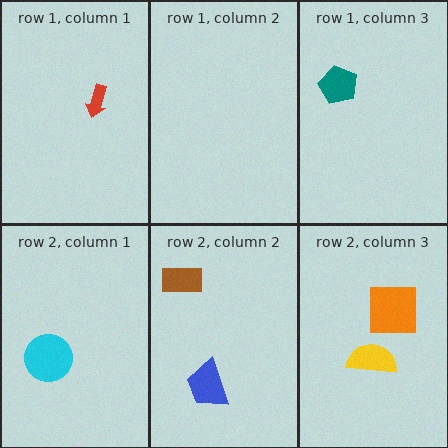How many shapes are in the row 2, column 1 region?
1.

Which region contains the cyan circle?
The row 2, column 1 region.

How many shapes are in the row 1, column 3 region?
1.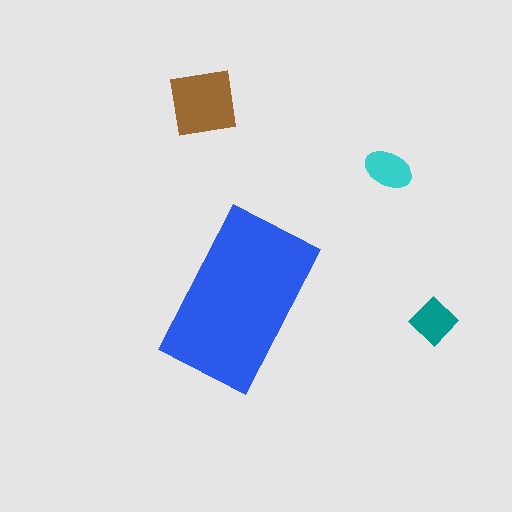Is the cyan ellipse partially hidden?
No, the cyan ellipse is fully visible.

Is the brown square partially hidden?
No, the brown square is fully visible.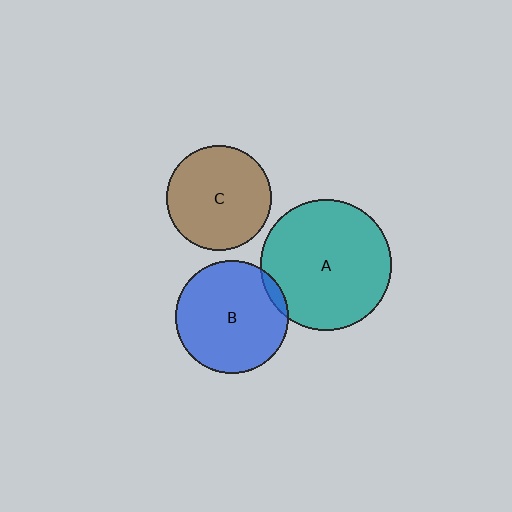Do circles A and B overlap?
Yes.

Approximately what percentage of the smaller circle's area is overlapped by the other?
Approximately 5%.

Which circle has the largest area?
Circle A (teal).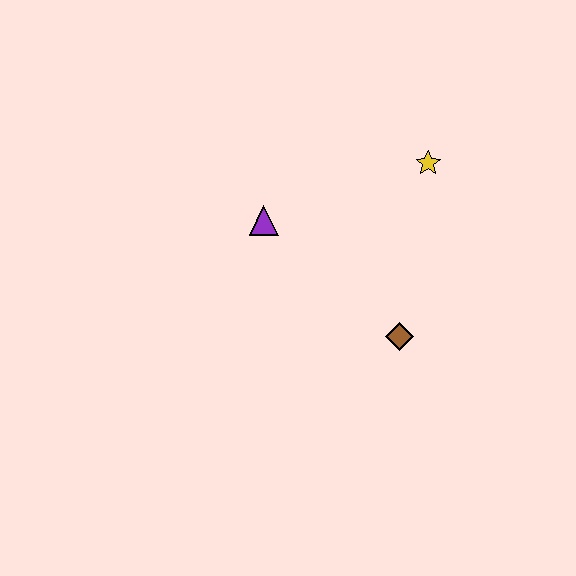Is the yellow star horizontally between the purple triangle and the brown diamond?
No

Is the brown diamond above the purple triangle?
No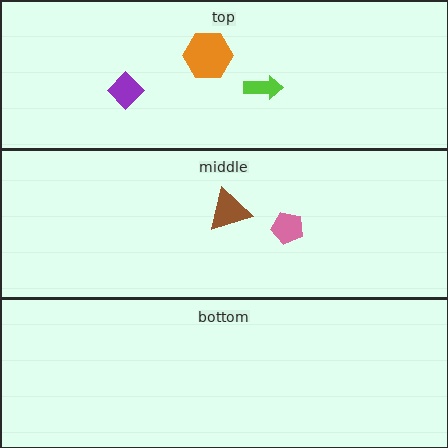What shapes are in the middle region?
The brown triangle, the pink pentagon.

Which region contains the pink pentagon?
The middle region.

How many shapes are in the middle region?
2.